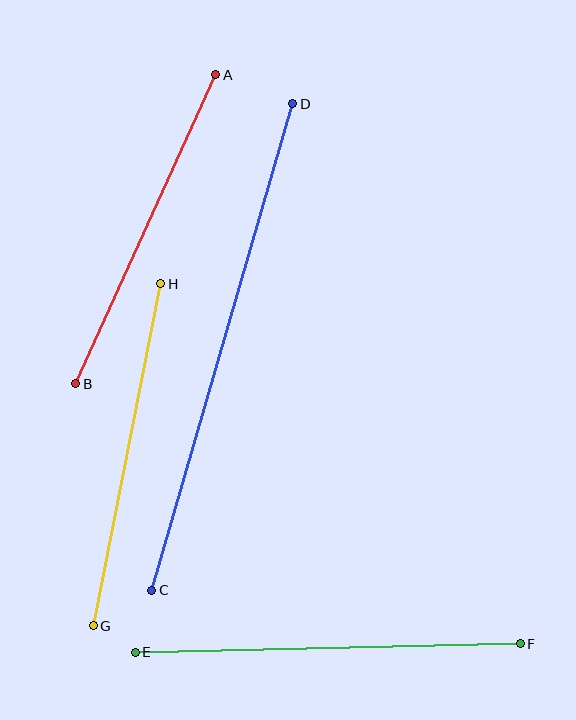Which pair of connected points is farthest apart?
Points C and D are farthest apart.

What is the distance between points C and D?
The distance is approximately 506 pixels.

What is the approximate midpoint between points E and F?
The midpoint is at approximately (328, 648) pixels.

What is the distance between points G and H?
The distance is approximately 349 pixels.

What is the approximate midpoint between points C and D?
The midpoint is at approximately (222, 347) pixels.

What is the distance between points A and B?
The distance is approximately 339 pixels.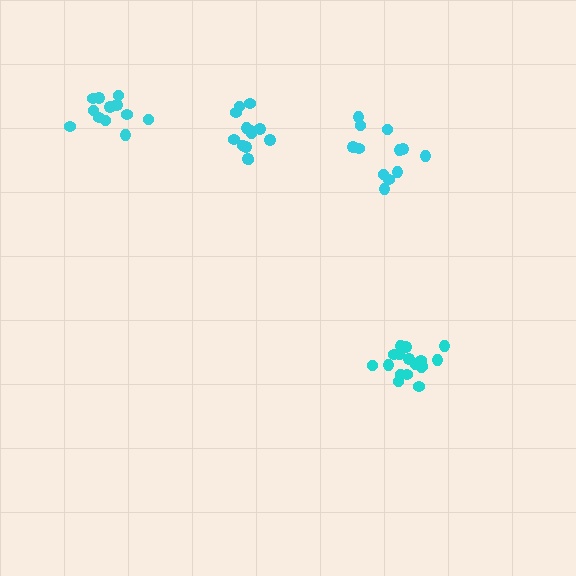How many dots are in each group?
Group 1: 12 dots, Group 2: 17 dots, Group 3: 12 dots, Group 4: 13 dots (54 total).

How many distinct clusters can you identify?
There are 4 distinct clusters.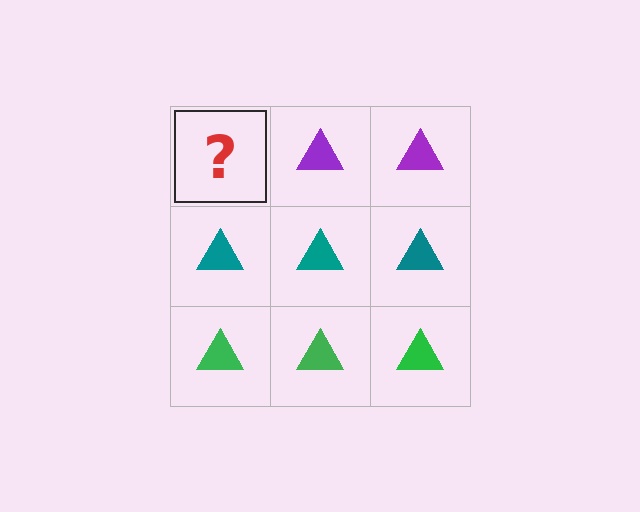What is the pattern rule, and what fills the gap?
The rule is that each row has a consistent color. The gap should be filled with a purple triangle.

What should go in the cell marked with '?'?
The missing cell should contain a purple triangle.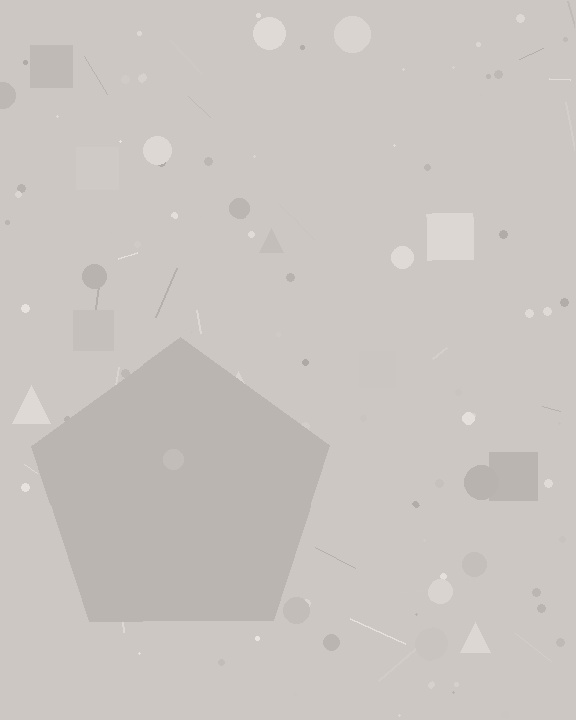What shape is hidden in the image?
A pentagon is hidden in the image.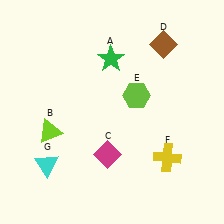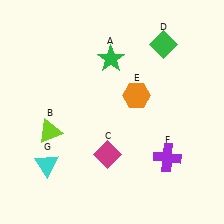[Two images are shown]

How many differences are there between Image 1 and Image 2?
There are 3 differences between the two images.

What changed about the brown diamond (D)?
In Image 1, D is brown. In Image 2, it changed to green.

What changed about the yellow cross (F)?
In Image 1, F is yellow. In Image 2, it changed to purple.